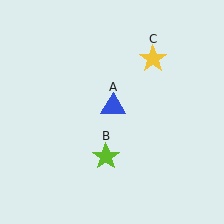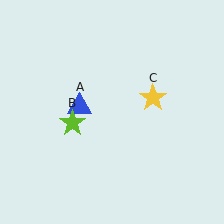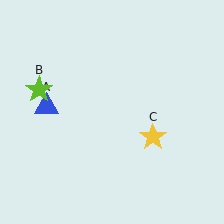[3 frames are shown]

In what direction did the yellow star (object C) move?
The yellow star (object C) moved down.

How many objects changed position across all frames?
3 objects changed position: blue triangle (object A), lime star (object B), yellow star (object C).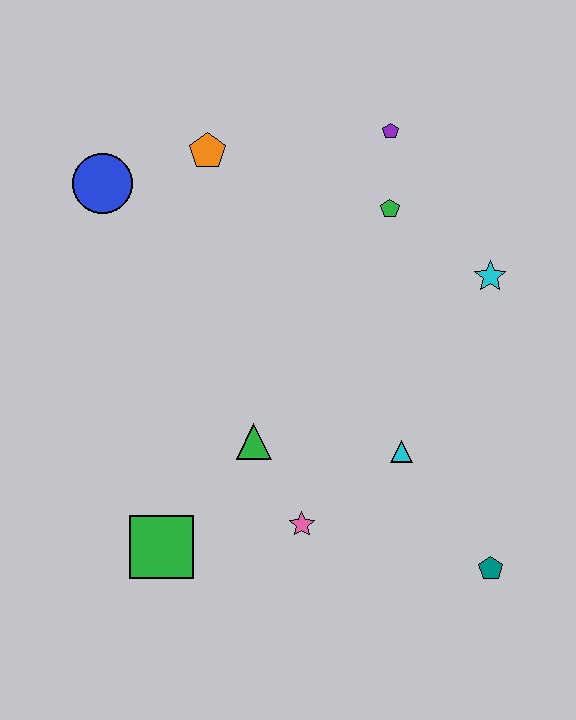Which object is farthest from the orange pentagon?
The teal pentagon is farthest from the orange pentagon.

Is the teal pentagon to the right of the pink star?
Yes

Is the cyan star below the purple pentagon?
Yes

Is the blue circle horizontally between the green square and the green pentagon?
No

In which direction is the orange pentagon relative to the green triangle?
The orange pentagon is above the green triangle.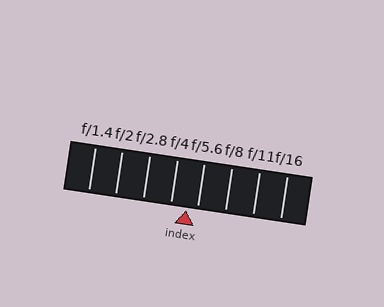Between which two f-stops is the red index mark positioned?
The index mark is between f/4 and f/5.6.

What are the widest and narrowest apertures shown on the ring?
The widest aperture shown is f/1.4 and the narrowest is f/16.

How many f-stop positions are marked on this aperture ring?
There are 8 f-stop positions marked.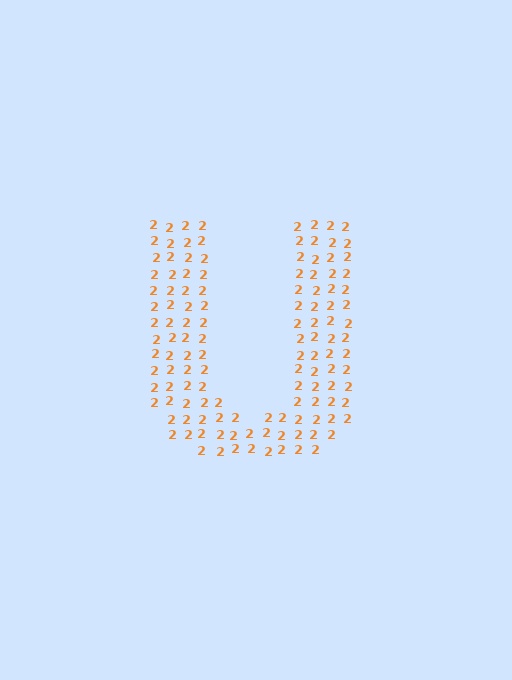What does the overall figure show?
The overall figure shows the letter U.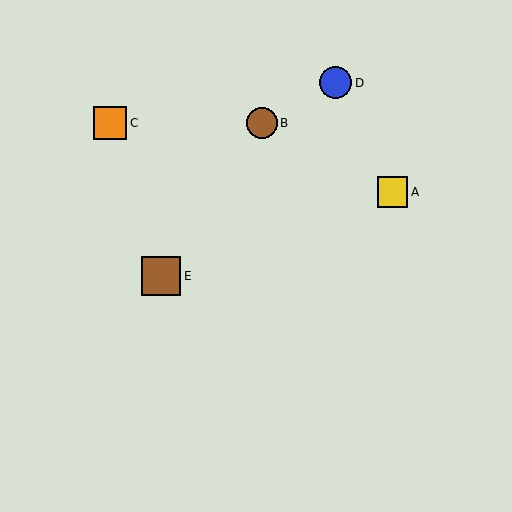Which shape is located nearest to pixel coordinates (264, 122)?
The brown circle (labeled B) at (262, 123) is nearest to that location.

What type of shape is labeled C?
Shape C is an orange square.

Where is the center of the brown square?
The center of the brown square is at (161, 276).